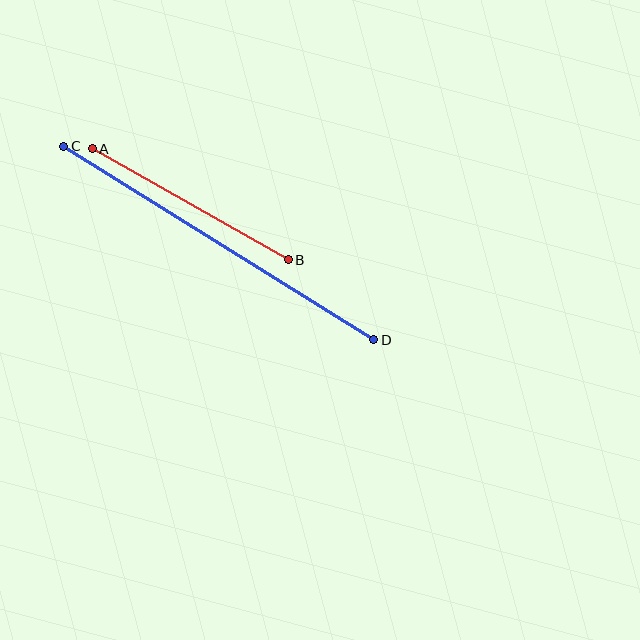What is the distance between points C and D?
The distance is approximately 365 pixels.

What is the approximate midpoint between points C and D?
The midpoint is at approximately (219, 243) pixels.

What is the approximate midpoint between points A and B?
The midpoint is at approximately (190, 204) pixels.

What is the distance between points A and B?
The distance is approximately 225 pixels.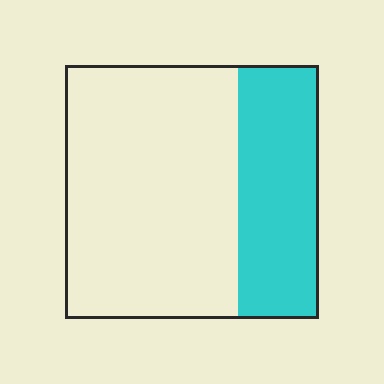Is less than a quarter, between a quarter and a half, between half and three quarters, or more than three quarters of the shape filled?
Between a quarter and a half.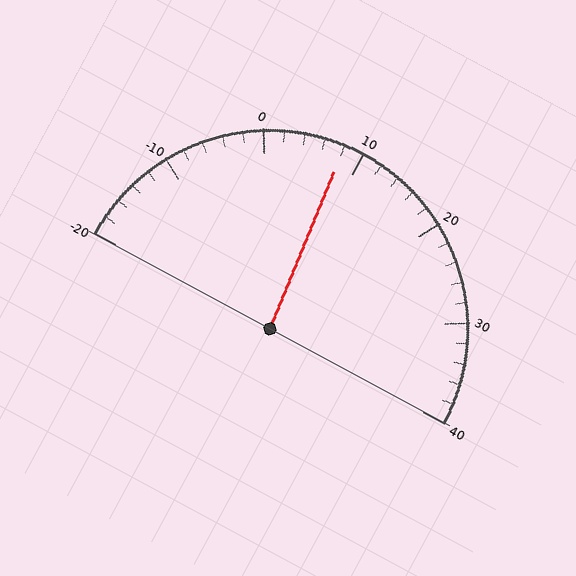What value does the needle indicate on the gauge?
The needle indicates approximately 8.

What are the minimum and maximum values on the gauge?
The gauge ranges from -20 to 40.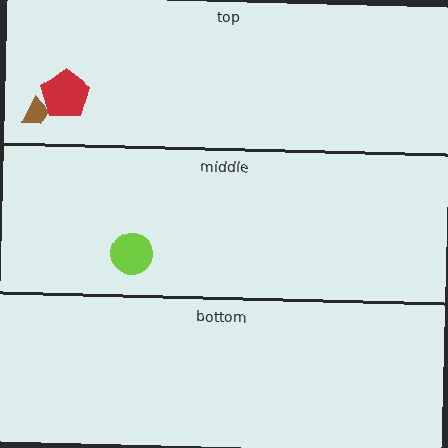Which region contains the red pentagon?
The top region.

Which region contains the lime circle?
The middle region.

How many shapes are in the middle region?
1.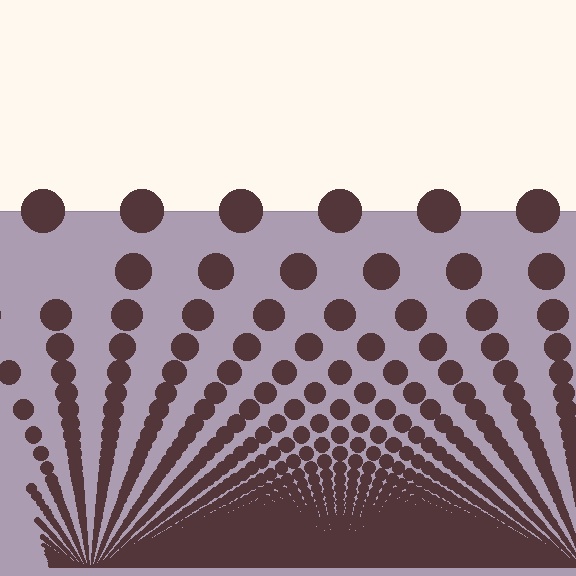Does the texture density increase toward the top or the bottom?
Density increases toward the bottom.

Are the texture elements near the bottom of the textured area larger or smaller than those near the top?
Smaller. The gradient is inverted — elements near the bottom are smaller and denser.